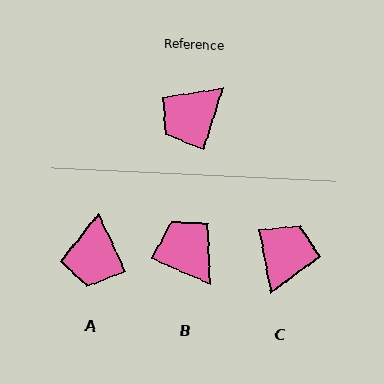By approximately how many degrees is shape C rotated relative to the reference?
Approximately 152 degrees clockwise.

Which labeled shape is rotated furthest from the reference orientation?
C, about 152 degrees away.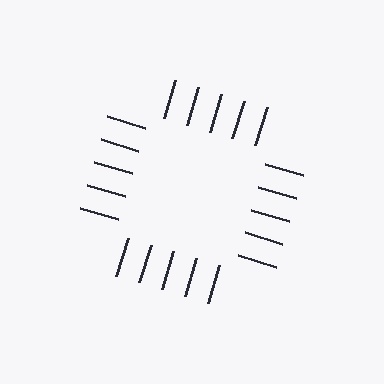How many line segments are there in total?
20 — 5 along each of the 4 edges.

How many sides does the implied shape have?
4 sides — the line-ends trace a square.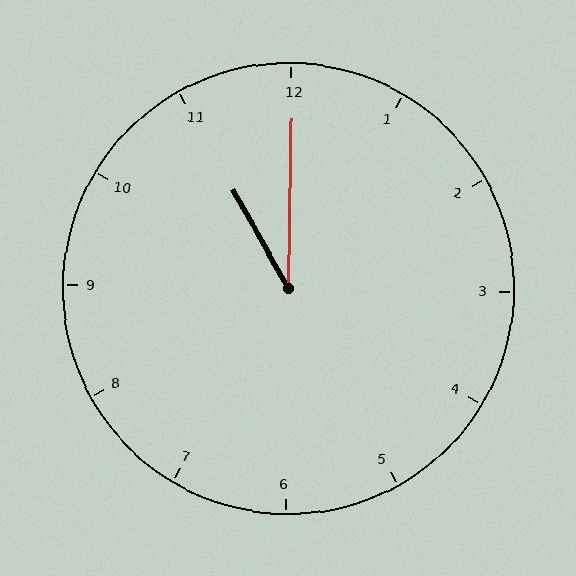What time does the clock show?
11:00.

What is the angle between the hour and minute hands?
Approximately 30 degrees.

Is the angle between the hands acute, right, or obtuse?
It is acute.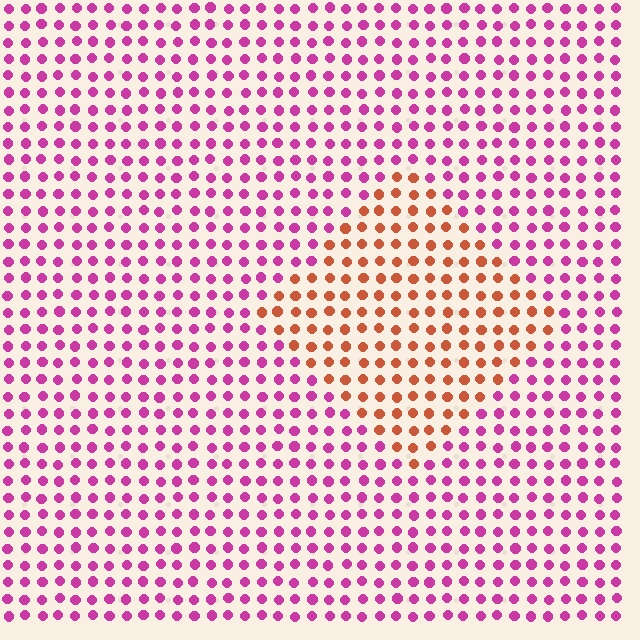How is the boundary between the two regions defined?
The boundary is defined purely by a slight shift in hue (about 57 degrees). Spacing, size, and orientation are identical on both sides.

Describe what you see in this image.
The image is filled with small magenta elements in a uniform arrangement. A diamond-shaped region is visible where the elements are tinted to a slightly different hue, forming a subtle color boundary.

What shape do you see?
I see a diamond.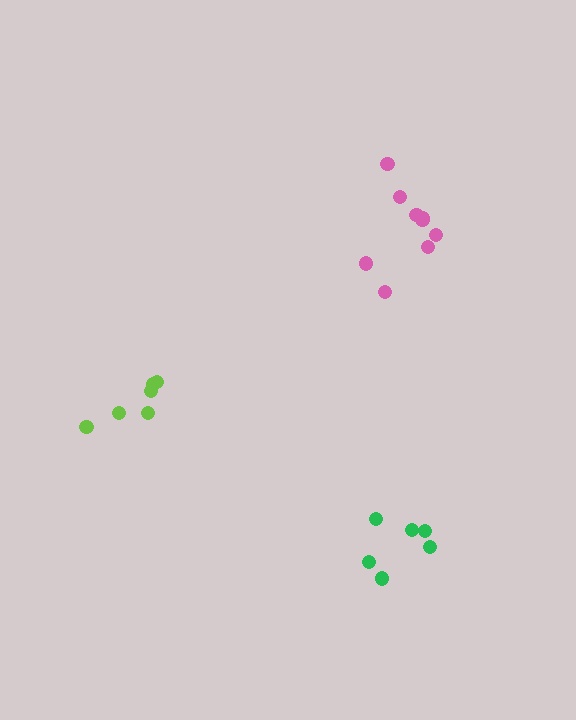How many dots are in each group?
Group 1: 6 dots, Group 2: 9 dots, Group 3: 6 dots (21 total).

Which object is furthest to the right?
The pink cluster is rightmost.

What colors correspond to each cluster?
The clusters are colored: lime, pink, green.